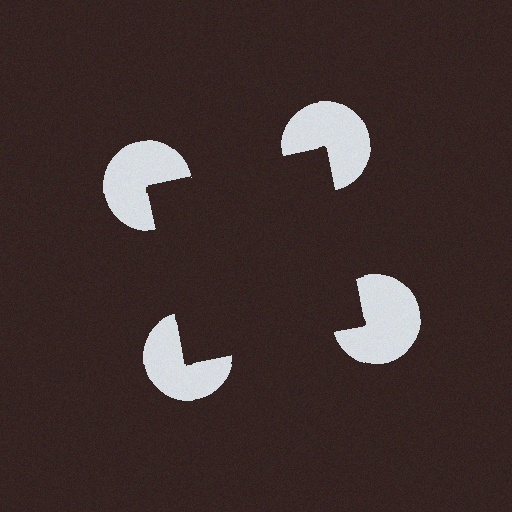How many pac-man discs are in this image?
There are 4 — one at each vertex of the illusory square.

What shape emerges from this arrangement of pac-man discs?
An illusory square — its edges are inferred from the aligned wedge cuts in the pac-man discs, not physically drawn.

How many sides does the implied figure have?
4 sides.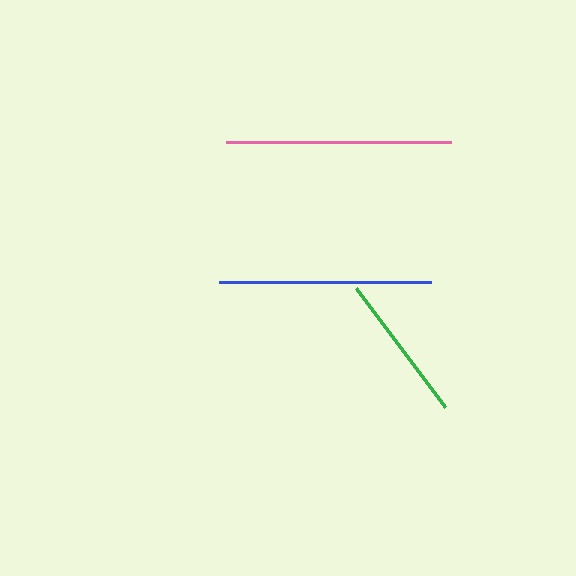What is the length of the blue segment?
The blue segment is approximately 213 pixels long.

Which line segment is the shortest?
The green line is the shortest at approximately 148 pixels.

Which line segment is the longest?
The pink line is the longest at approximately 225 pixels.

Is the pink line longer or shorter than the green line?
The pink line is longer than the green line.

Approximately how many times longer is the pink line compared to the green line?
The pink line is approximately 1.5 times the length of the green line.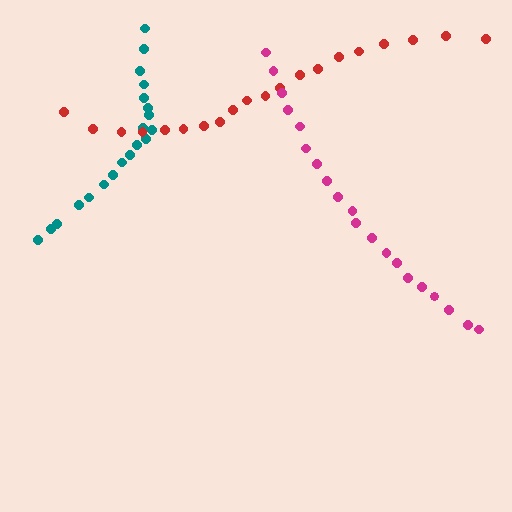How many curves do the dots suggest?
There are 3 distinct paths.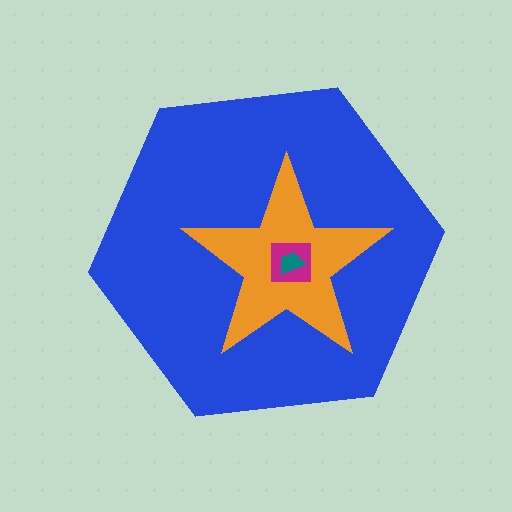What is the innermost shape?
The teal trapezoid.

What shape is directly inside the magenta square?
The teal trapezoid.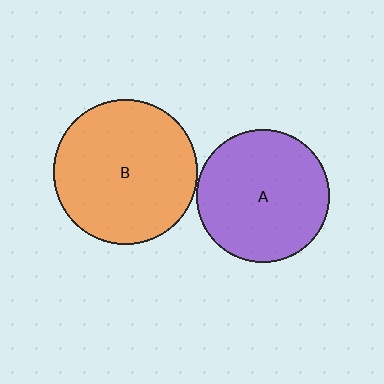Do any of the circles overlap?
No, none of the circles overlap.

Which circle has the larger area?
Circle B (orange).